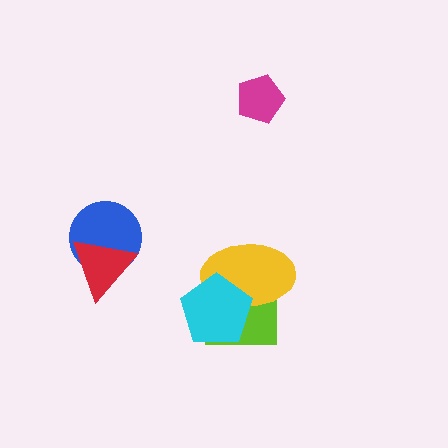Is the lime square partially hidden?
Yes, it is partially covered by another shape.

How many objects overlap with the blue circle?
1 object overlaps with the blue circle.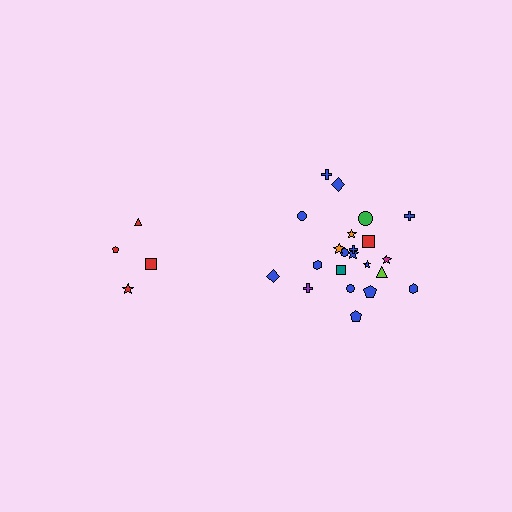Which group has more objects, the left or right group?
The right group.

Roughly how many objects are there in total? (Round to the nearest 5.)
Roughly 25 objects in total.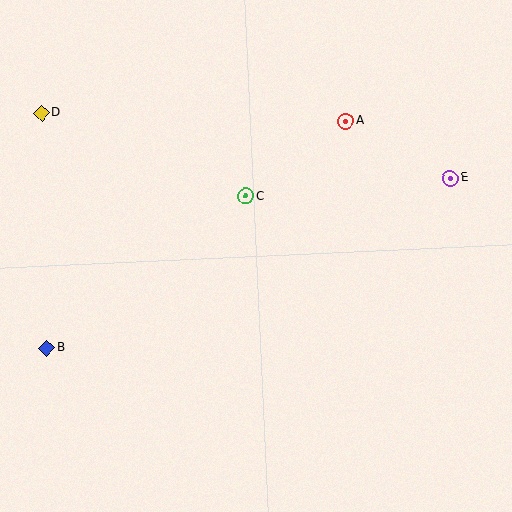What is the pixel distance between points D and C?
The distance between D and C is 221 pixels.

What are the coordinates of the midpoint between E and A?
The midpoint between E and A is at (398, 150).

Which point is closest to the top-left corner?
Point D is closest to the top-left corner.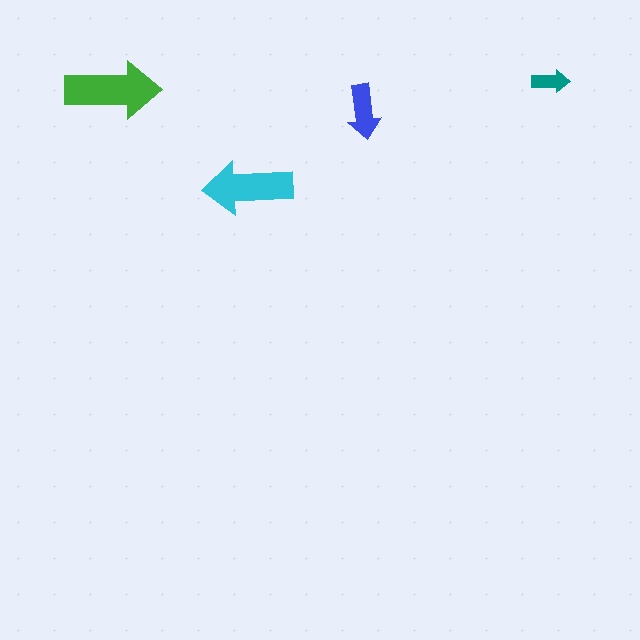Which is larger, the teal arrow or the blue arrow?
The blue one.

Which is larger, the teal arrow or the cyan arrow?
The cyan one.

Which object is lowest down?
The cyan arrow is bottommost.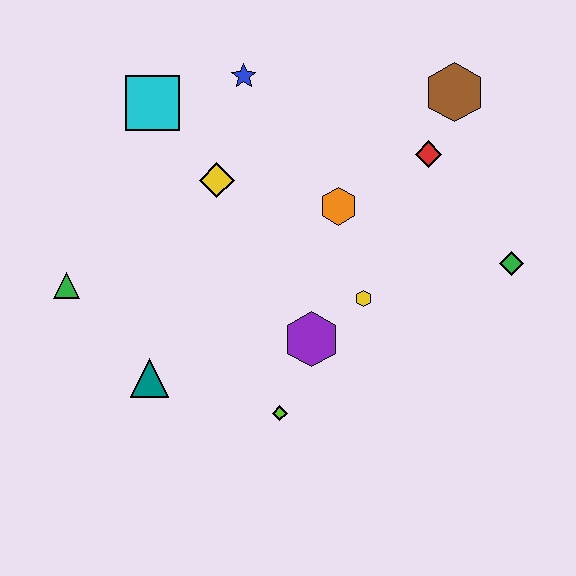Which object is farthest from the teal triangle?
The brown hexagon is farthest from the teal triangle.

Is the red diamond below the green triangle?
No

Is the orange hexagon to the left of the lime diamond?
No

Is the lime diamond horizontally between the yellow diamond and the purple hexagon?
Yes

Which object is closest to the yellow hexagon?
The purple hexagon is closest to the yellow hexagon.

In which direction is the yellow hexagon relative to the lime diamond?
The yellow hexagon is above the lime diamond.